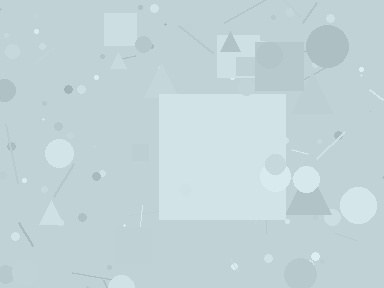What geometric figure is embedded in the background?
A square is embedded in the background.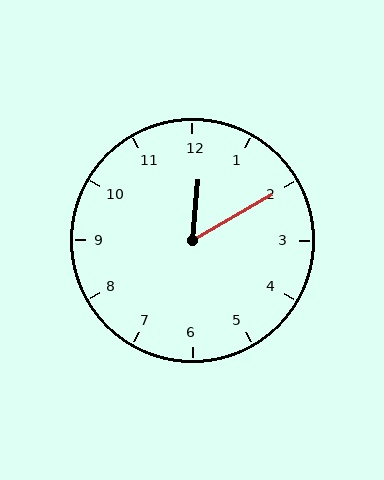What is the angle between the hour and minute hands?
Approximately 55 degrees.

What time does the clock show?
12:10.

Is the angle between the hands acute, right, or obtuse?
It is acute.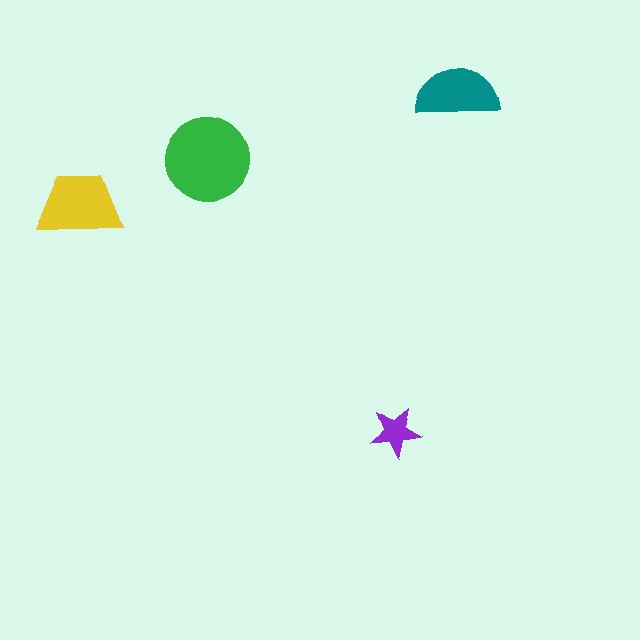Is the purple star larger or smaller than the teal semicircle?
Smaller.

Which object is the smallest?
The purple star.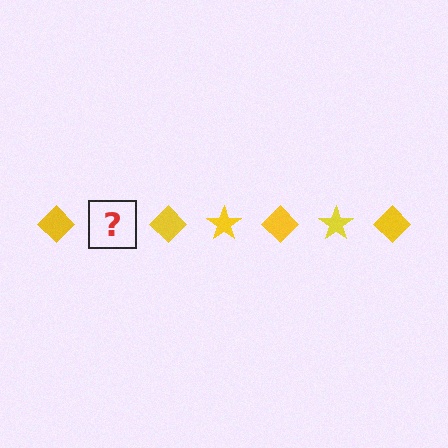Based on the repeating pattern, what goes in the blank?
The blank should be a yellow star.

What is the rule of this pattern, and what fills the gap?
The rule is that the pattern cycles through diamond, star shapes in yellow. The gap should be filled with a yellow star.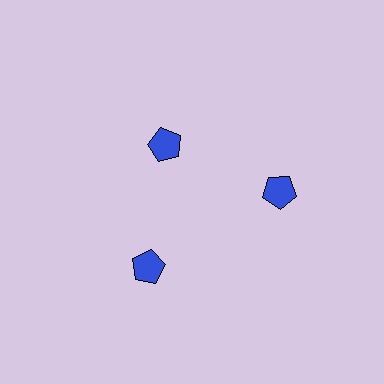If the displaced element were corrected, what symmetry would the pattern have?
It would have 3-fold rotational symmetry — the pattern would map onto itself every 120 degrees.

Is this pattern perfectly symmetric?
No. The 3 blue pentagons are arranged in a ring, but one element near the 11 o'clock position is pulled inward toward the center, breaking the 3-fold rotational symmetry.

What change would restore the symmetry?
The symmetry would be restored by moving it outward, back onto the ring so that all 3 pentagons sit at equal angles and equal distance from the center.